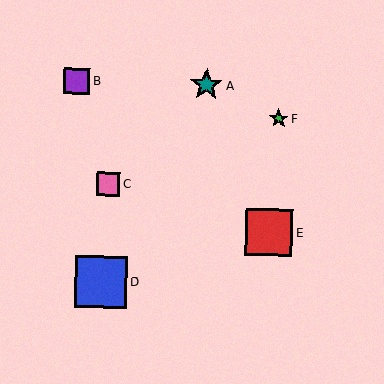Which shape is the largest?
The blue square (labeled D) is the largest.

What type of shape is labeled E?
Shape E is a red square.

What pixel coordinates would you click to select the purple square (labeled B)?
Click at (77, 81) to select the purple square B.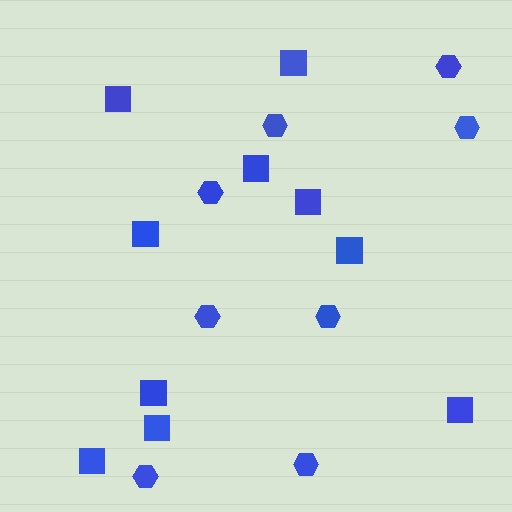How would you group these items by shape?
There are 2 groups: one group of squares (10) and one group of hexagons (8).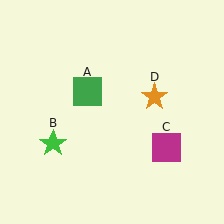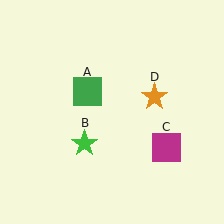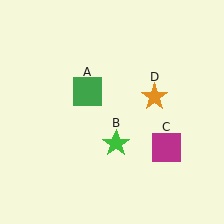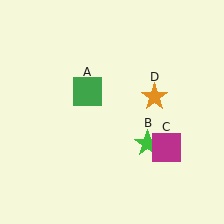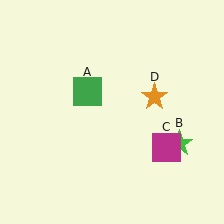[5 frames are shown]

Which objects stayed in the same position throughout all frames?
Green square (object A) and magenta square (object C) and orange star (object D) remained stationary.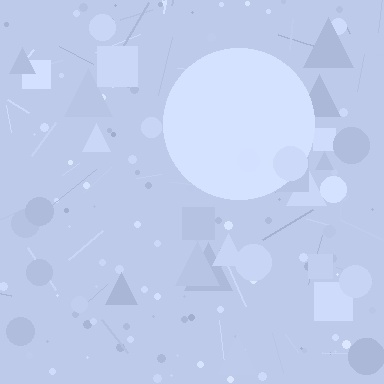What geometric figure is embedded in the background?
A circle is embedded in the background.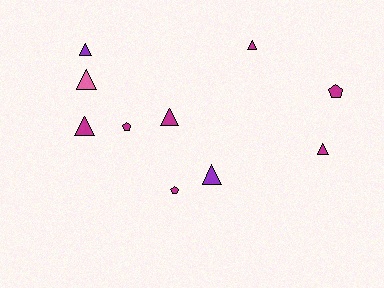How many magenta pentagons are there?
There are 3 magenta pentagons.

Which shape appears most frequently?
Triangle, with 7 objects.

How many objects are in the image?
There are 10 objects.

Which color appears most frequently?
Magenta, with 7 objects.